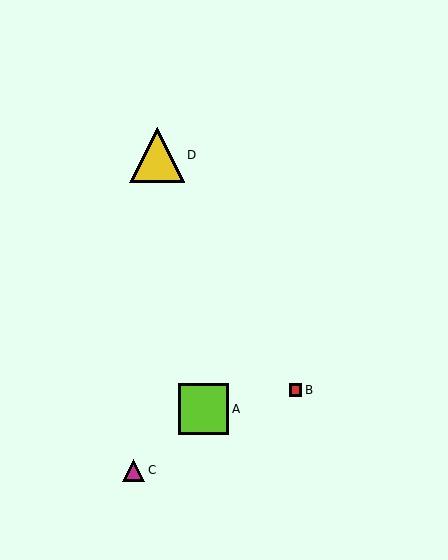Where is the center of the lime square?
The center of the lime square is at (203, 409).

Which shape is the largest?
The yellow triangle (labeled D) is the largest.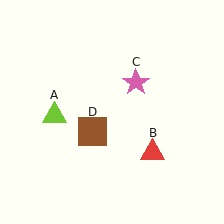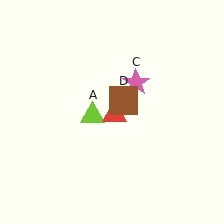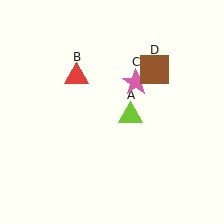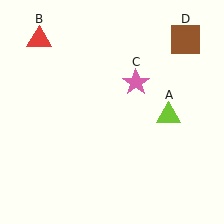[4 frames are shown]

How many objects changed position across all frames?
3 objects changed position: lime triangle (object A), red triangle (object B), brown square (object D).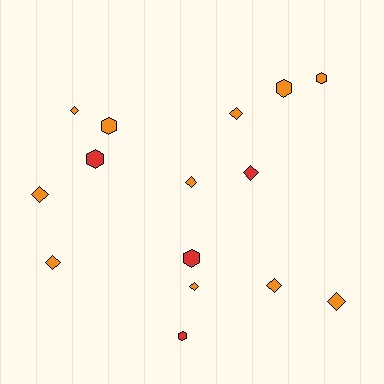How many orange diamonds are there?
There are 8 orange diamonds.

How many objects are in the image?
There are 15 objects.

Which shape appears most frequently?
Diamond, with 9 objects.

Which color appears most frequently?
Orange, with 11 objects.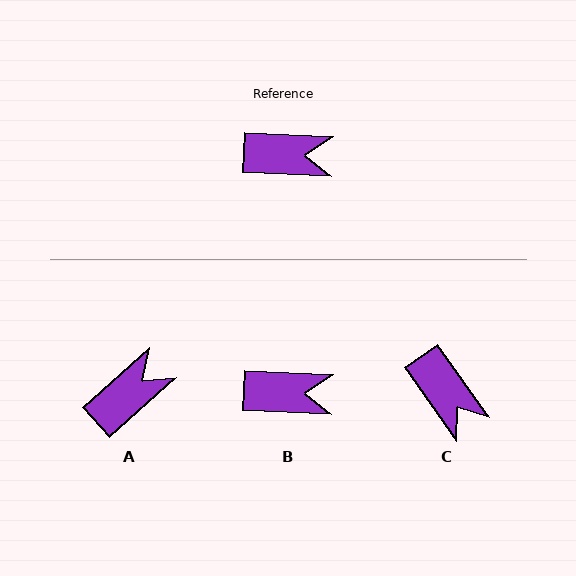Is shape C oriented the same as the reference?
No, it is off by about 52 degrees.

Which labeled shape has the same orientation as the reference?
B.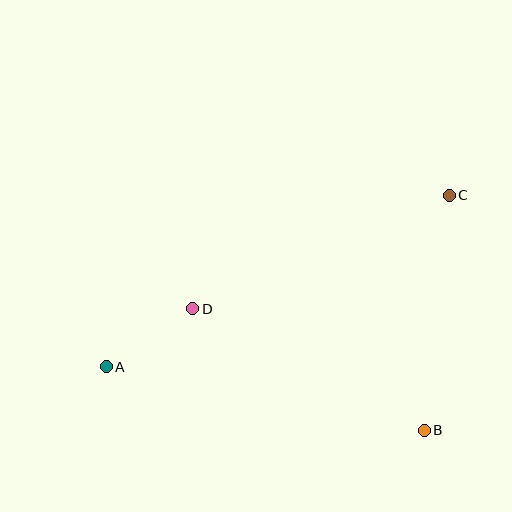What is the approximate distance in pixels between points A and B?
The distance between A and B is approximately 324 pixels.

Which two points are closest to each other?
Points A and D are closest to each other.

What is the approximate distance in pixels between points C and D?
The distance between C and D is approximately 280 pixels.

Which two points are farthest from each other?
Points A and C are farthest from each other.